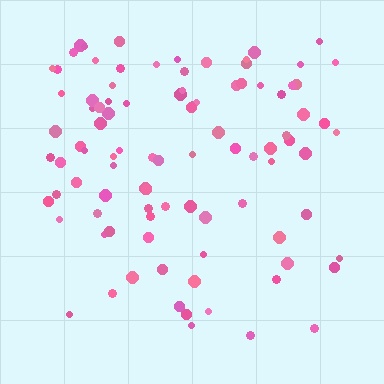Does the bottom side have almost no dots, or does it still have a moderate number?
Still a moderate number, just noticeably fewer than the top.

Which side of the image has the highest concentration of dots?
The top.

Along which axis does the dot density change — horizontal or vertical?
Vertical.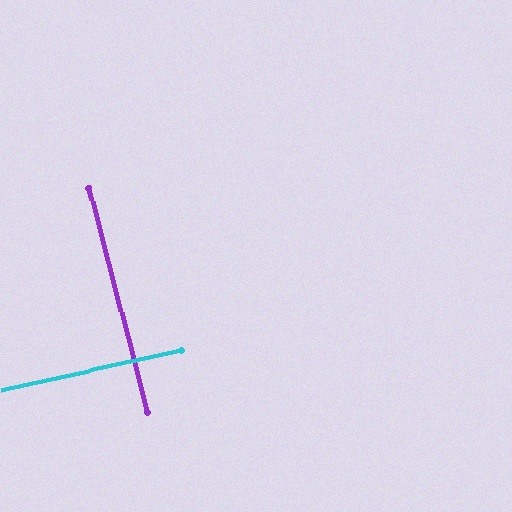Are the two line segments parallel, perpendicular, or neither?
Perpendicular — they meet at approximately 88°.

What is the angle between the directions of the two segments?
Approximately 88 degrees.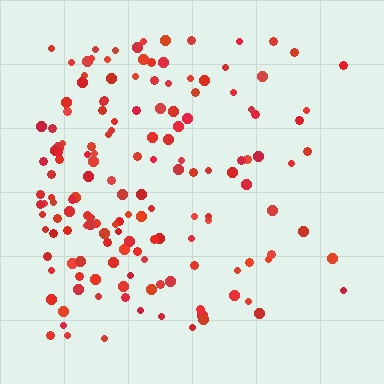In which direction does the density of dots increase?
From right to left, with the left side densest.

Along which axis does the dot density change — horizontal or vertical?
Horizontal.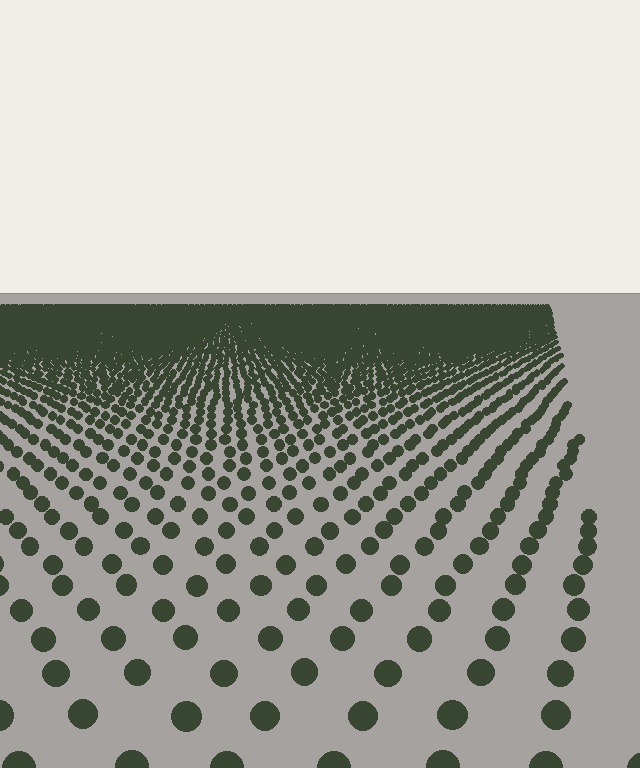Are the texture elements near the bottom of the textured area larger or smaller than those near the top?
Larger. Near the bottom, elements are closer to the viewer and appear at a bigger on-screen size.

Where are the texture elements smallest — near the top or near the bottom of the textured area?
Near the top.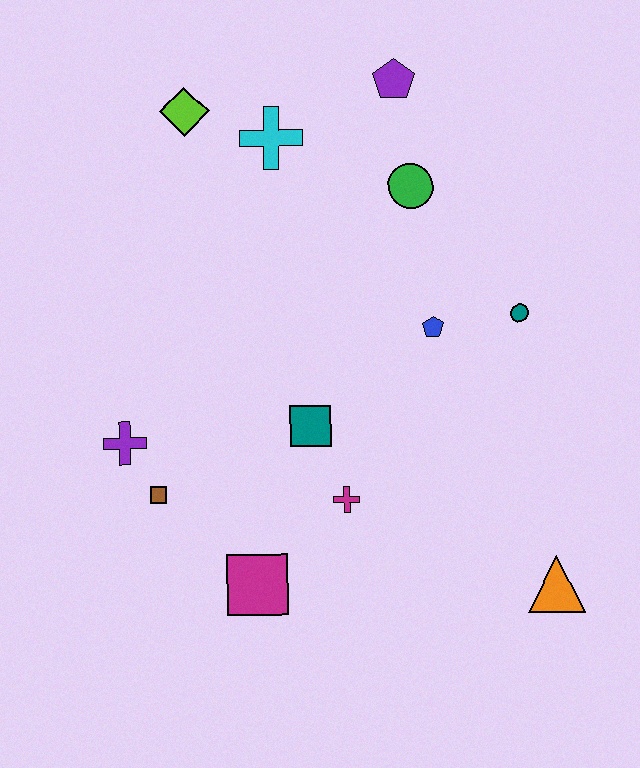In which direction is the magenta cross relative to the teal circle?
The magenta cross is below the teal circle.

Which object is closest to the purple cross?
The brown square is closest to the purple cross.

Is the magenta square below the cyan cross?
Yes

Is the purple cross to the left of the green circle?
Yes